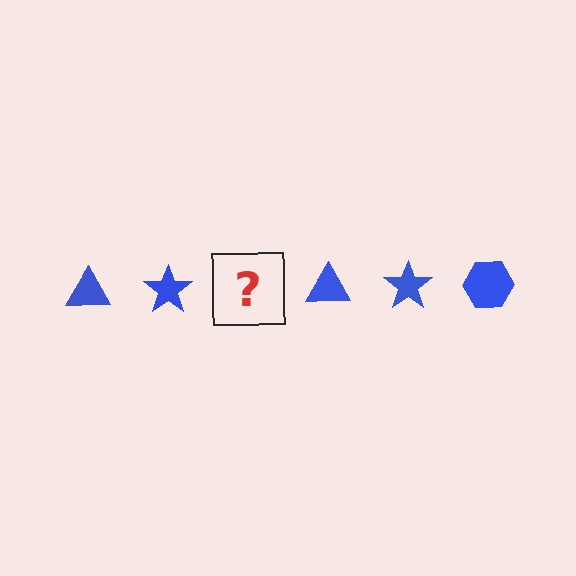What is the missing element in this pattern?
The missing element is a blue hexagon.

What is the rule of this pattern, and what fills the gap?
The rule is that the pattern cycles through triangle, star, hexagon shapes in blue. The gap should be filled with a blue hexagon.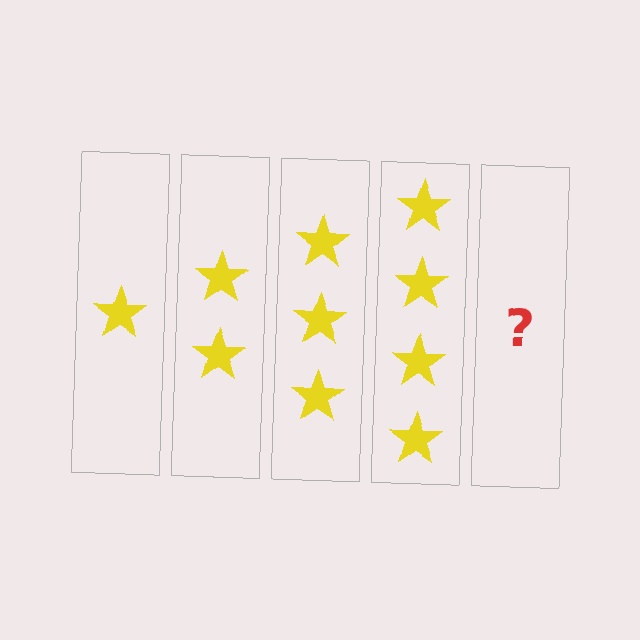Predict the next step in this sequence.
The next step is 5 stars.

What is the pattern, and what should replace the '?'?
The pattern is that each step adds one more star. The '?' should be 5 stars.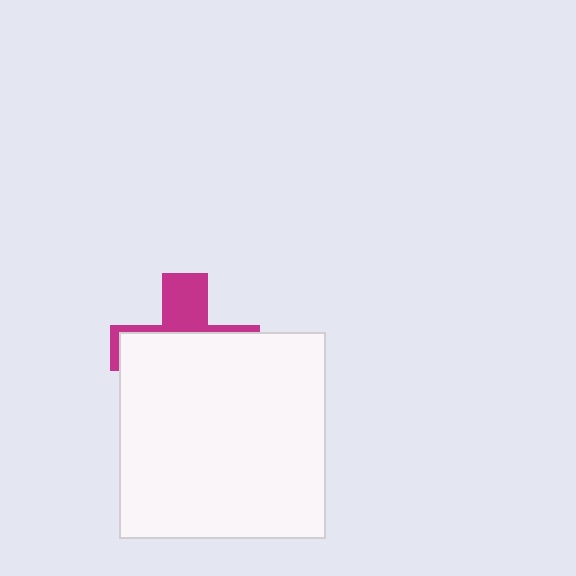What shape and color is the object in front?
The object in front is a white square.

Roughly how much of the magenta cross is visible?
A small part of it is visible (roughly 32%).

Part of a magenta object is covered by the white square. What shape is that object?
It is a cross.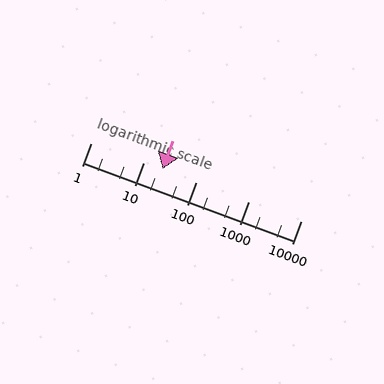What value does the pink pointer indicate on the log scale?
The pointer indicates approximately 23.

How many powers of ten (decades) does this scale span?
The scale spans 4 decades, from 1 to 10000.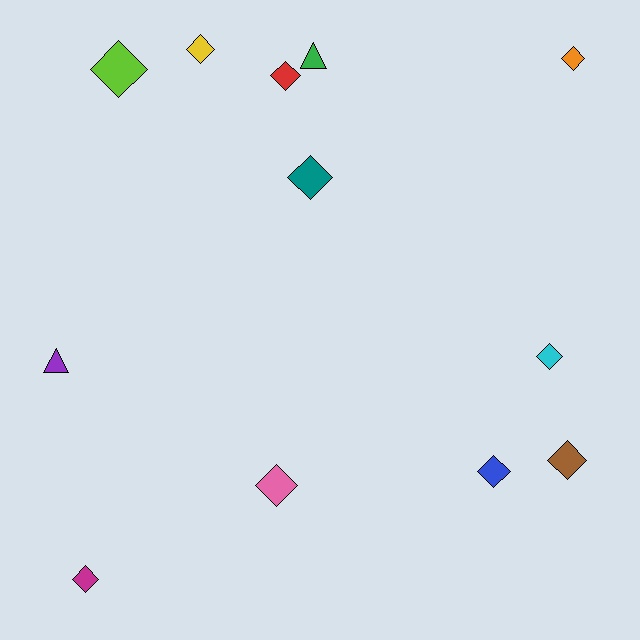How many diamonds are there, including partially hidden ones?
There are 10 diamonds.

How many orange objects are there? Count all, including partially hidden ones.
There is 1 orange object.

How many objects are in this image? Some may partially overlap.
There are 12 objects.